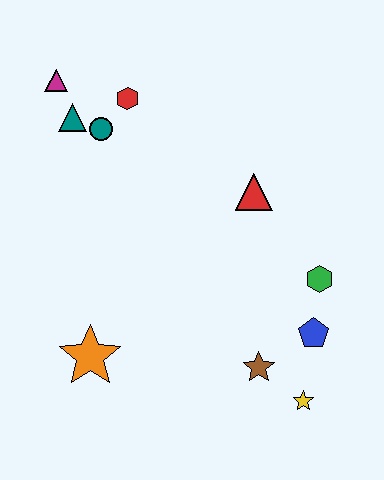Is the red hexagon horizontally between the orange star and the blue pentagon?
Yes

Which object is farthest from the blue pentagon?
The magenta triangle is farthest from the blue pentagon.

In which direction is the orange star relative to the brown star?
The orange star is to the left of the brown star.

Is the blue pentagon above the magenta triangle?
No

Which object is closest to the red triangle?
The green hexagon is closest to the red triangle.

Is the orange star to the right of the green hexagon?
No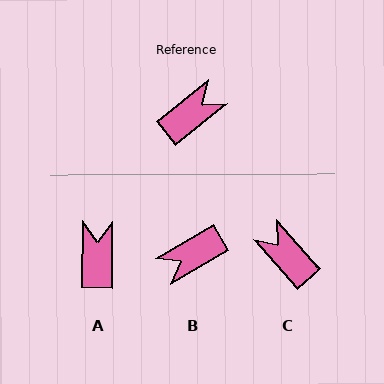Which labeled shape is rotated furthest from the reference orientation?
B, about 173 degrees away.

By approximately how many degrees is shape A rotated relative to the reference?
Approximately 51 degrees counter-clockwise.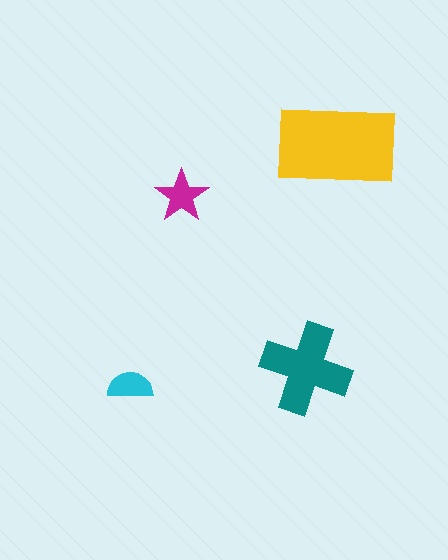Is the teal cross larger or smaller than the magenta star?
Larger.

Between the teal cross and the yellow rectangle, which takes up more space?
The yellow rectangle.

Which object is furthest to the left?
The cyan semicircle is leftmost.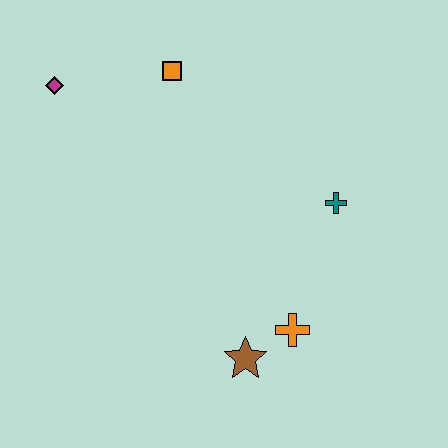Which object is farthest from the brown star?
The magenta diamond is farthest from the brown star.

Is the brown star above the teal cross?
No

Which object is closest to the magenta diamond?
The orange square is closest to the magenta diamond.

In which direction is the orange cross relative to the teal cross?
The orange cross is below the teal cross.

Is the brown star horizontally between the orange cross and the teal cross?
No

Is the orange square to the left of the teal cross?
Yes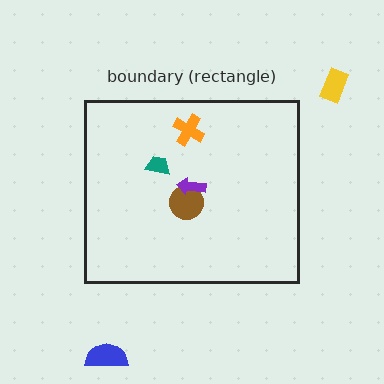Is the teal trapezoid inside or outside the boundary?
Inside.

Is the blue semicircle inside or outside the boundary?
Outside.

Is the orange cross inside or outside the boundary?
Inside.